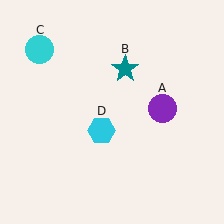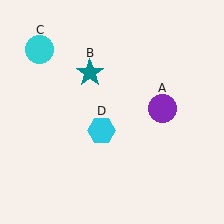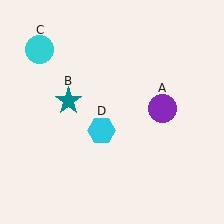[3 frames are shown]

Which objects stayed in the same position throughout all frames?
Purple circle (object A) and cyan circle (object C) and cyan hexagon (object D) remained stationary.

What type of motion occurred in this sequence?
The teal star (object B) rotated counterclockwise around the center of the scene.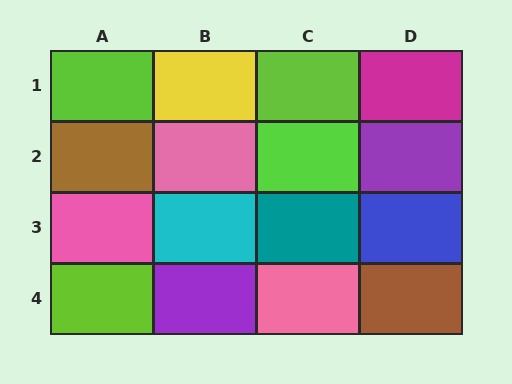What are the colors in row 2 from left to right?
Brown, pink, lime, purple.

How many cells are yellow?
1 cell is yellow.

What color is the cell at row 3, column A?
Pink.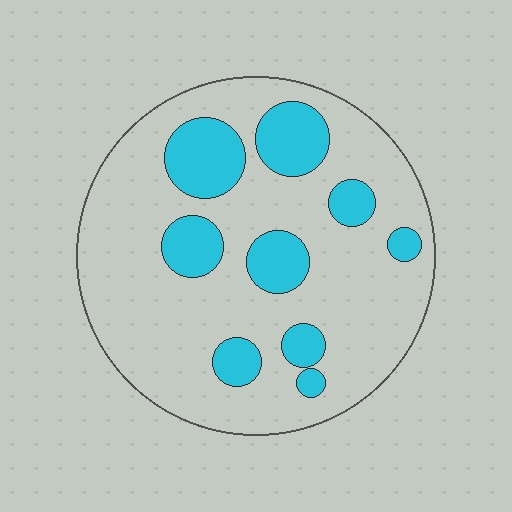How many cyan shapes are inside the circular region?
9.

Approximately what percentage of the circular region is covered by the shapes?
Approximately 25%.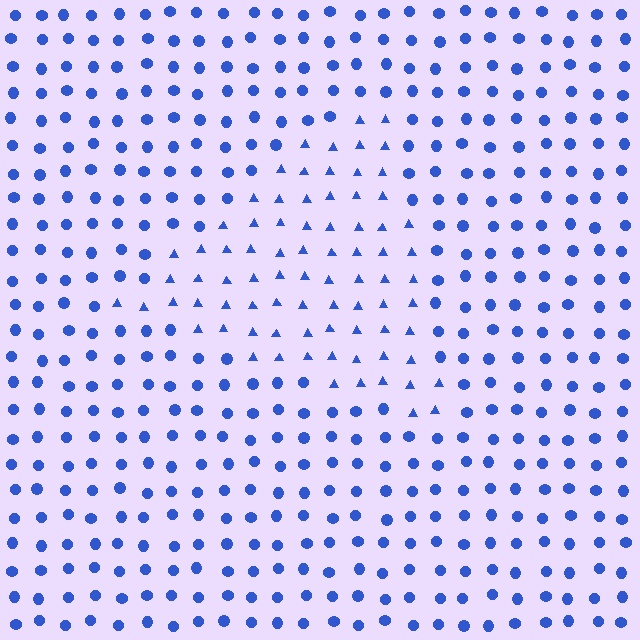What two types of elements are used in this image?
The image uses triangles inside the triangle region and circles outside it.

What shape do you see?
I see a triangle.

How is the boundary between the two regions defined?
The boundary is defined by a change in element shape: triangles inside vs. circles outside. All elements share the same color and spacing.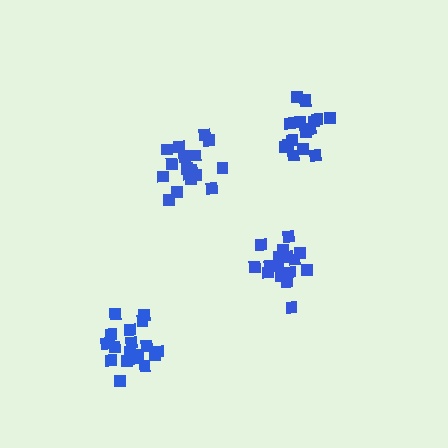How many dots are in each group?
Group 1: 18 dots, Group 2: 16 dots, Group 3: 20 dots, Group 4: 18 dots (72 total).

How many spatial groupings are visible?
There are 4 spatial groupings.